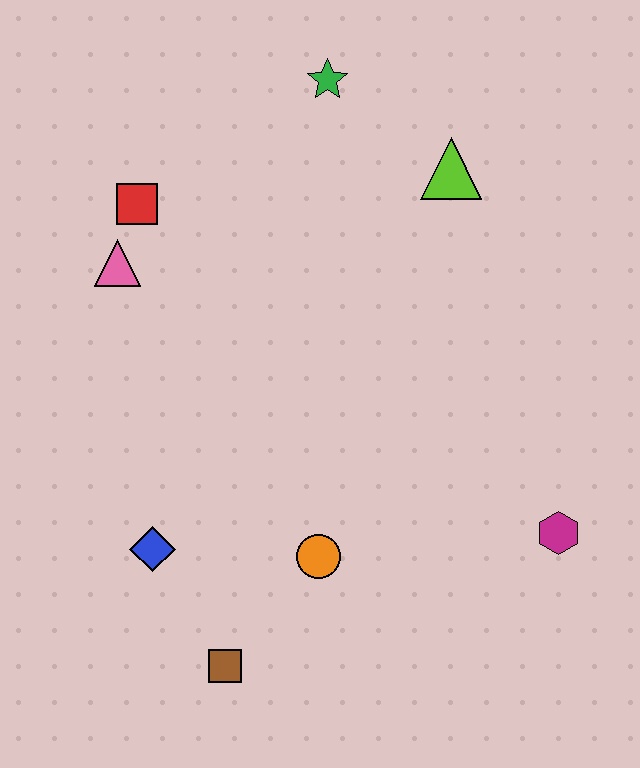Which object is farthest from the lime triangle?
The brown square is farthest from the lime triangle.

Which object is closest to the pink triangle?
The red square is closest to the pink triangle.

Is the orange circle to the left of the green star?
Yes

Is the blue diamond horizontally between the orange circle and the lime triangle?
No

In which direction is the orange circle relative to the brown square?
The orange circle is above the brown square.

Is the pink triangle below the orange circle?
No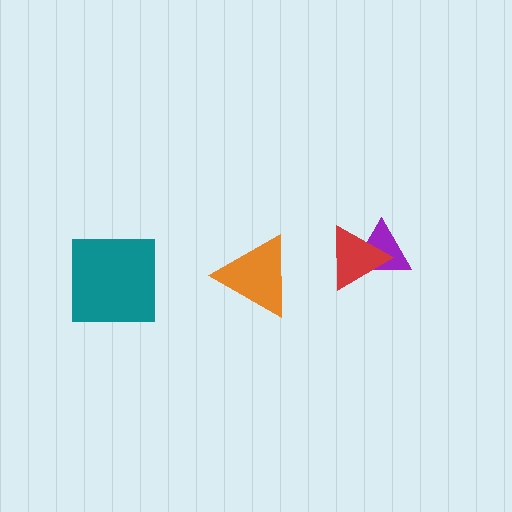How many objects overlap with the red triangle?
1 object overlaps with the red triangle.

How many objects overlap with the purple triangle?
1 object overlaps with the purple triangle.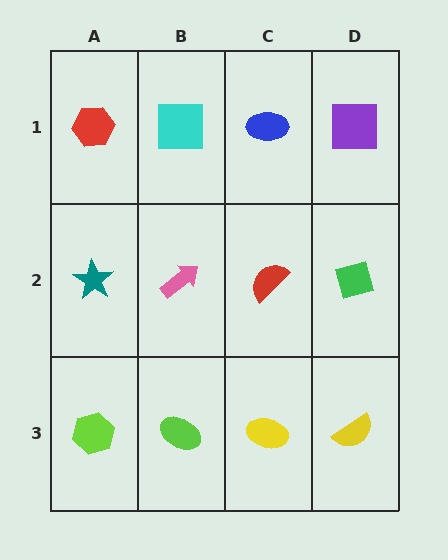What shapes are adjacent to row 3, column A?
A teal star (row 2, column A), a lime ellipse (row 3, column B).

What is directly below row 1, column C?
A red semicircle.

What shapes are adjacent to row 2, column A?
A red hexagon (row 1, column A), a lime hexagon (row 3, column A), a pink arrow (row 2, column B).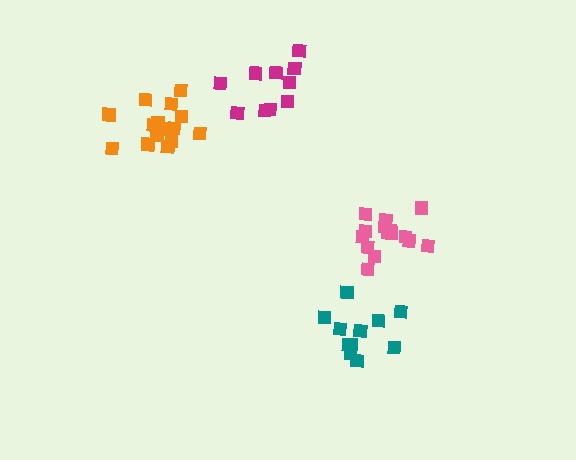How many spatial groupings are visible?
There are 4 spatial groupings.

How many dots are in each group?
Group 1: 11 dots, Group 2: 15 dots, Group 3: 17 dots, Group 4: 11 dots (54 total).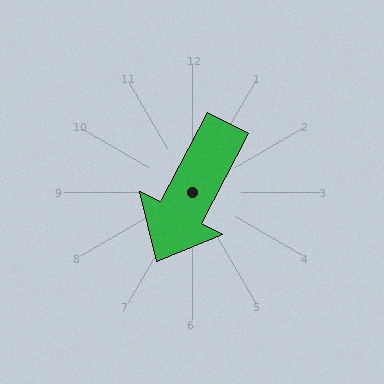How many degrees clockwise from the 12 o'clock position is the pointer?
Approximately 207 degrees.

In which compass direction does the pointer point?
Southwest.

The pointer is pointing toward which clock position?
Roughly 7 o'clock.